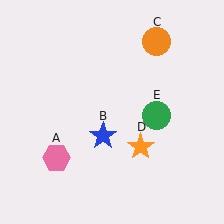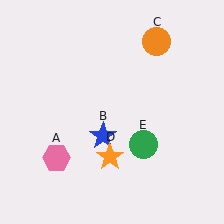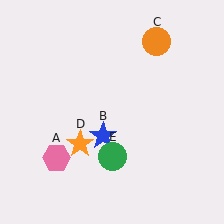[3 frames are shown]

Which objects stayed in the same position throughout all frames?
Pink hexagon (object A) and blue star (object B) and orange circle (object C) remained stationary.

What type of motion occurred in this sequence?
The orange star (object D), green circle (object E) rotated clockwise around the center of the scene.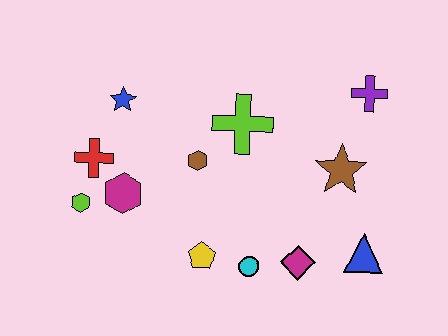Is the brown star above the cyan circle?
Yes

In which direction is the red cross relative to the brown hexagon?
The red cross is to the left of the brown hexagon.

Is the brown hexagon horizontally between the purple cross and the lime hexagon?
Yes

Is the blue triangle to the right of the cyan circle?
Yes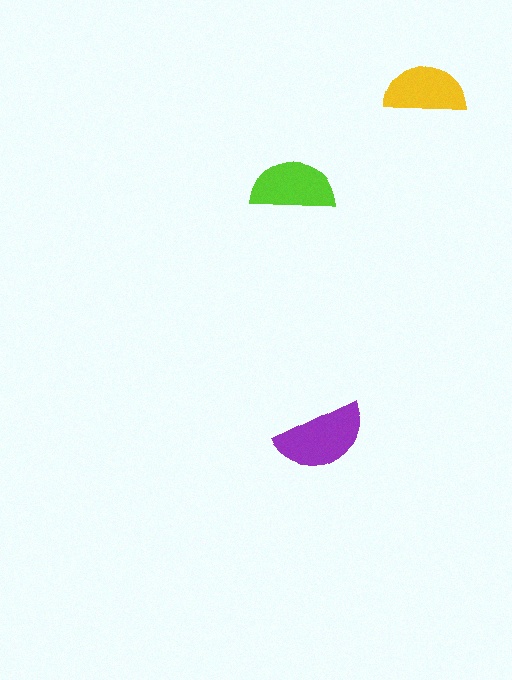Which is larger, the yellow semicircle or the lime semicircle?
The lime one.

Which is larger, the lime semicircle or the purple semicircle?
The purple one.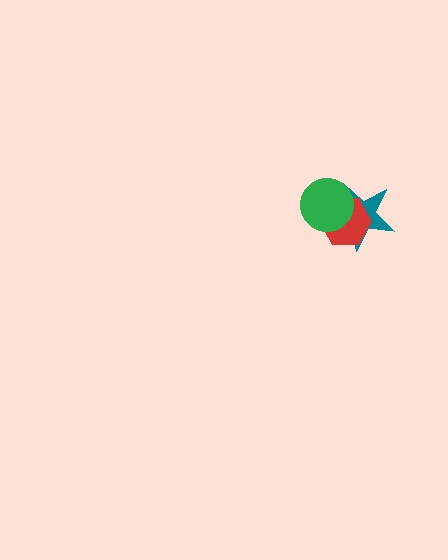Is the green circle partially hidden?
No, no other shape covers it.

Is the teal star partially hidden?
Yes, it is partially covered by another shape.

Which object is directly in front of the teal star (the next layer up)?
The red hexagon is directly in front of the teal star.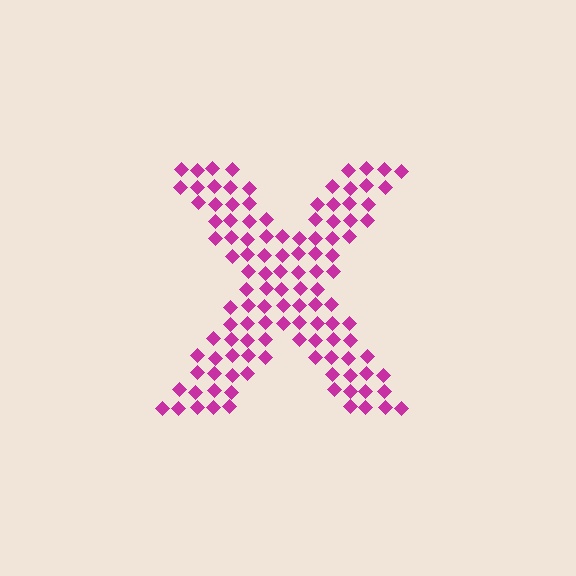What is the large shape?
The large shape is the letter X.